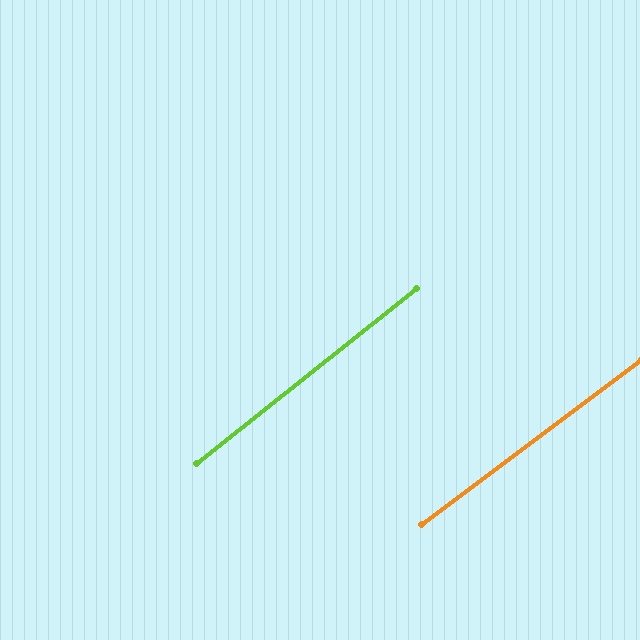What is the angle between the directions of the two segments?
Approximately 2 degrees.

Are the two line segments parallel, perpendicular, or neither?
Parallel — their directions differ by only 1.7°.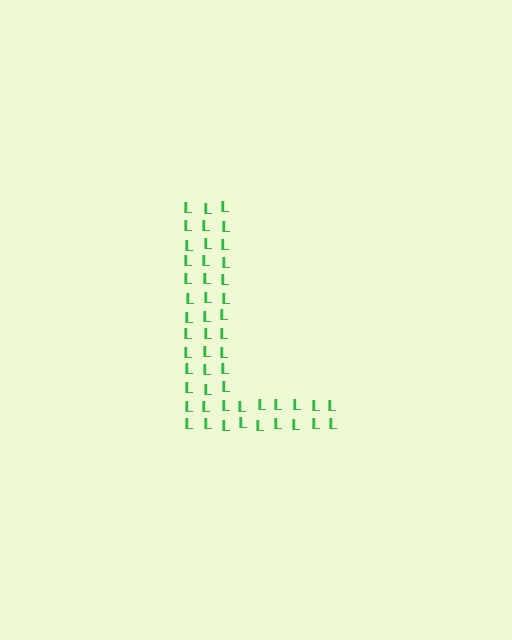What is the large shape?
The large shape is the letter L.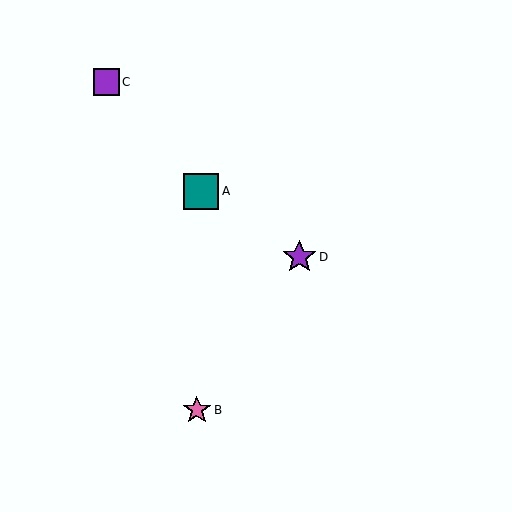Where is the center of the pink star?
The center of the pink star is at (197, 410).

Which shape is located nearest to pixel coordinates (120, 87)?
The purple square (labeled C) at (106, 82) is nearest to that location.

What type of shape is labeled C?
Shape C is a purple square.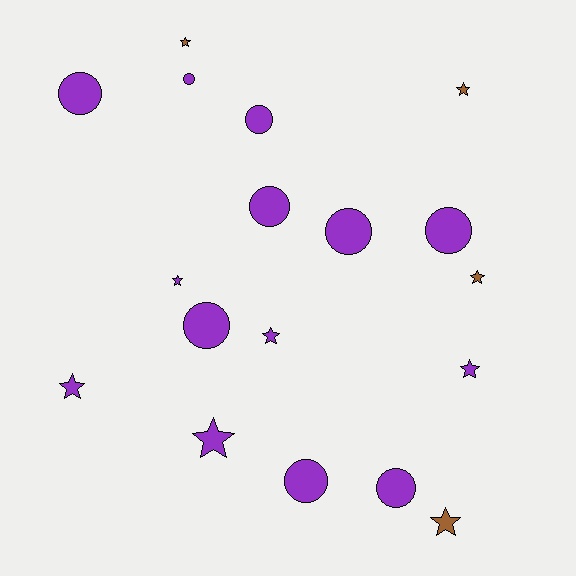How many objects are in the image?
There are 18 objects.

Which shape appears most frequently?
Star, with 9 objects.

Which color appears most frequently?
Purple, with 14 objects.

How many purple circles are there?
There are 9 purple circles.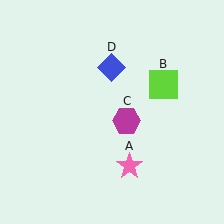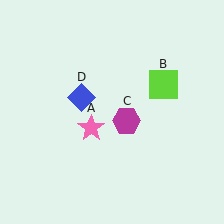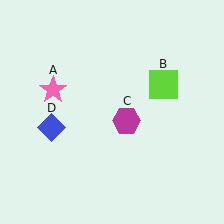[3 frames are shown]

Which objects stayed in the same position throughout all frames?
Lime square (object B) and magenta hexagon (object C) remained stationary.